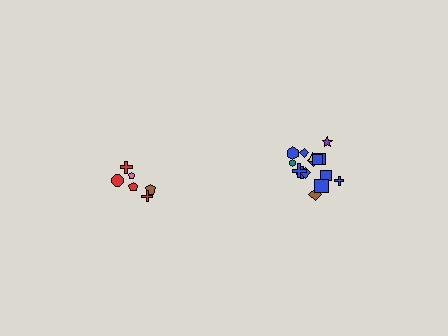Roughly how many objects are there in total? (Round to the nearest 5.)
Roughly 20 objects in total.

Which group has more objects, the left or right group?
The right group.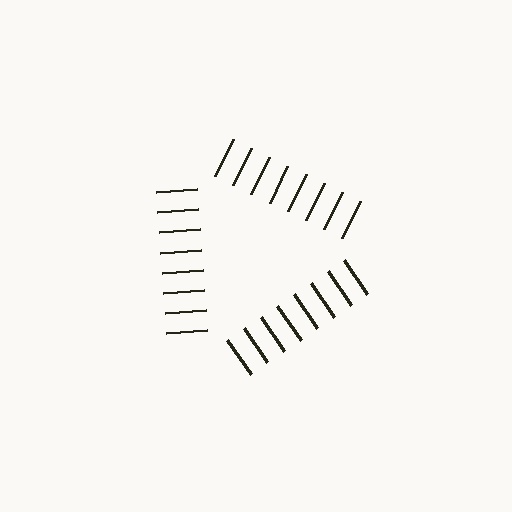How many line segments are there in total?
24 — 8 along each of the 3 edges.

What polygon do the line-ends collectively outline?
An illusory triangle — the line segments terminate on its edges but no continuous stroke is drawn.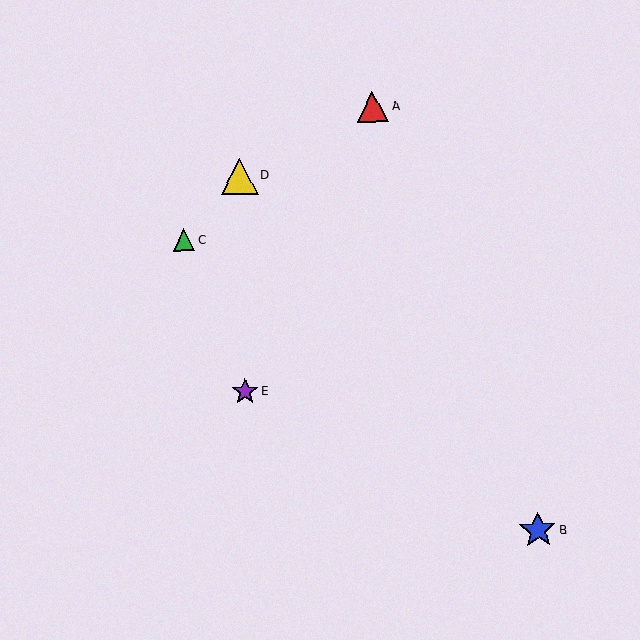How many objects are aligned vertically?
2 objects (D, E) are aligned vertically.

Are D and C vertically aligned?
No, D is at x≈239 and C is at x≈184.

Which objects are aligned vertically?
Objects D, E are aligned vertically.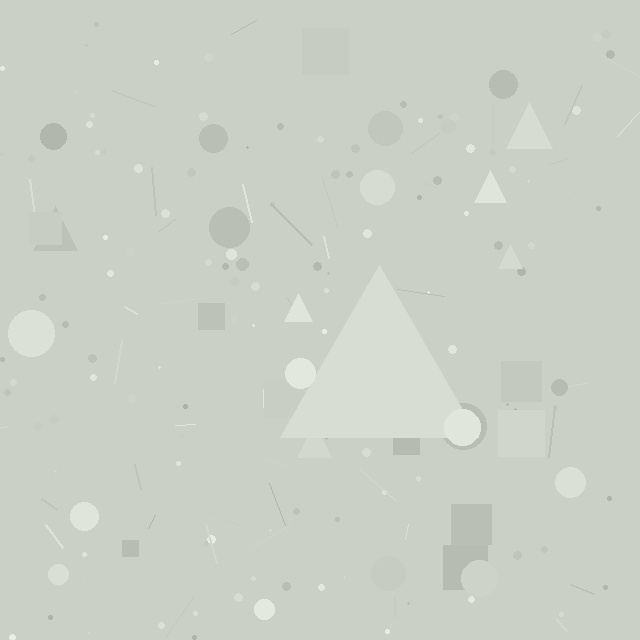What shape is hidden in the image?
A triangle is hidden in the image.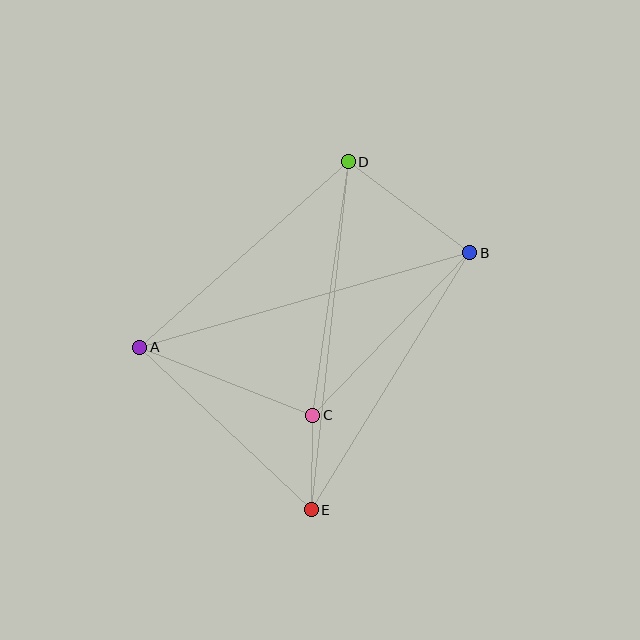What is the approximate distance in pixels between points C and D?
The distance between C and D is approximately 256 pixels.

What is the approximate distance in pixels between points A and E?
The distance between A and E is approximately 236 pixels.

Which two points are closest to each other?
Points C and E are closest to each other.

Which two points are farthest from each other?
Points D and E are farthest from each other.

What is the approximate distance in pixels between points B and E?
The distance between B and E is approximately 302 pixels.